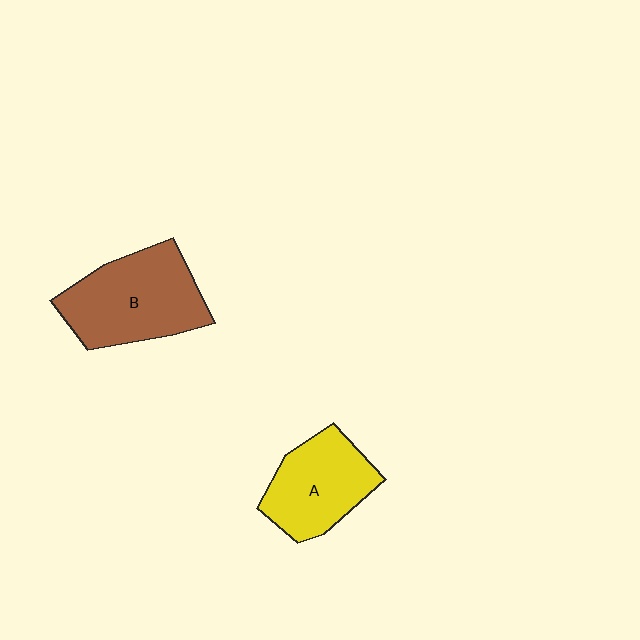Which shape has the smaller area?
Shape A (yellow).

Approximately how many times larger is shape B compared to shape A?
Approximately 1.3 times.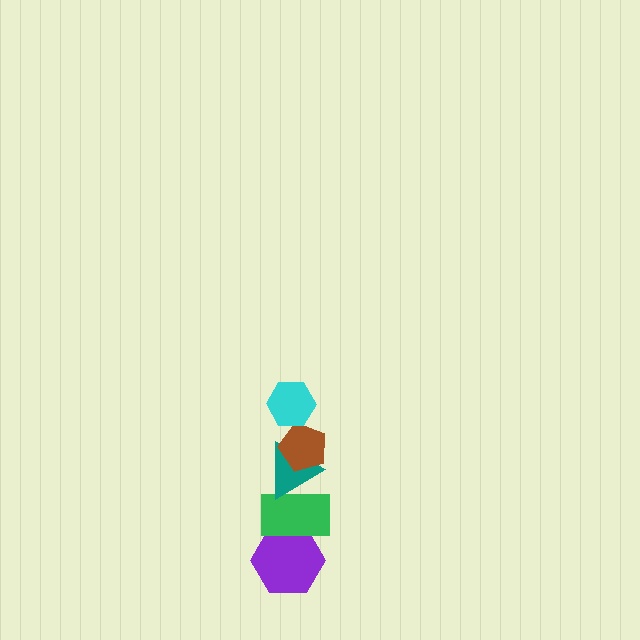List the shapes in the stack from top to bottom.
From top to bottom: the cyan hexagon, the brown pentagon, the teal triangle, the green rectangle, the purple hexagon.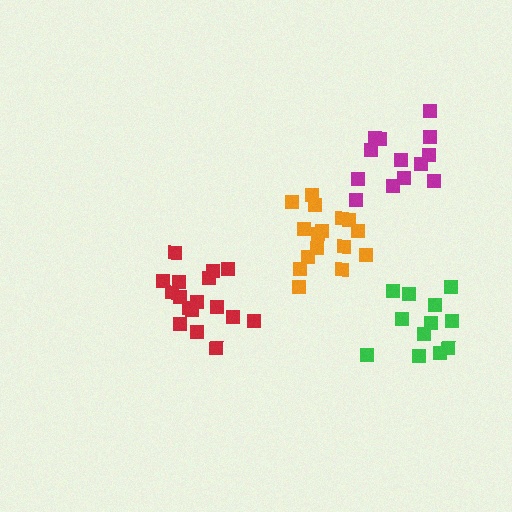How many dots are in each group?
Group 1: 17 dots, Group 2: 13 dots, Group 3: 12 dots, Group 4: 16 dots (58 total).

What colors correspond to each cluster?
The clusters are colored: red, magenta, green, orange.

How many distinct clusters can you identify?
There are 4 distinct clusters.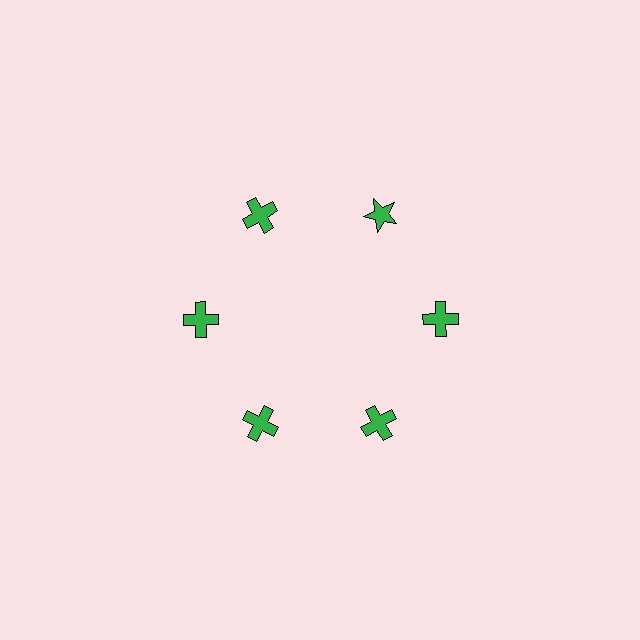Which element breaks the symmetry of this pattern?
The green star at roughly the 1 o'clock position breaks the symmetry. All other shapes are green crosses.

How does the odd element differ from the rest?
It has a different shape: star instead of cross.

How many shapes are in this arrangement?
There are 6 shapes arranged in a ring pattern.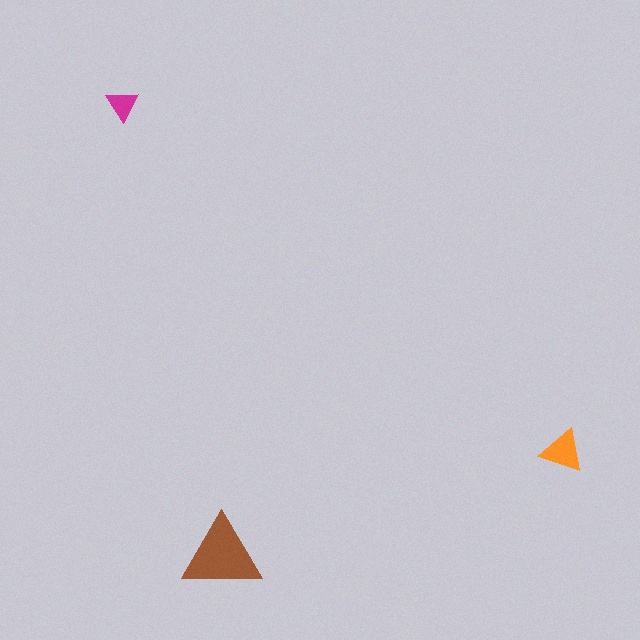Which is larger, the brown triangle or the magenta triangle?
The brown one.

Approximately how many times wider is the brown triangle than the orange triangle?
About 2 times wider.